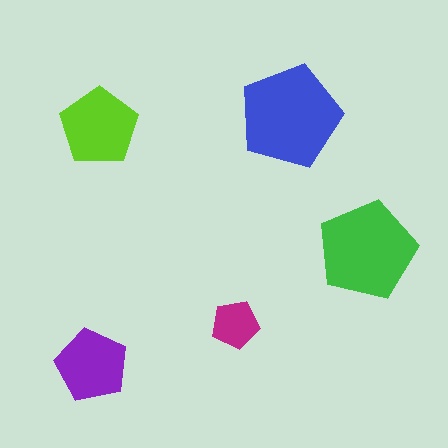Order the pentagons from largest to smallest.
the blue one, the green one, the lime one, the purple one, the magenta one.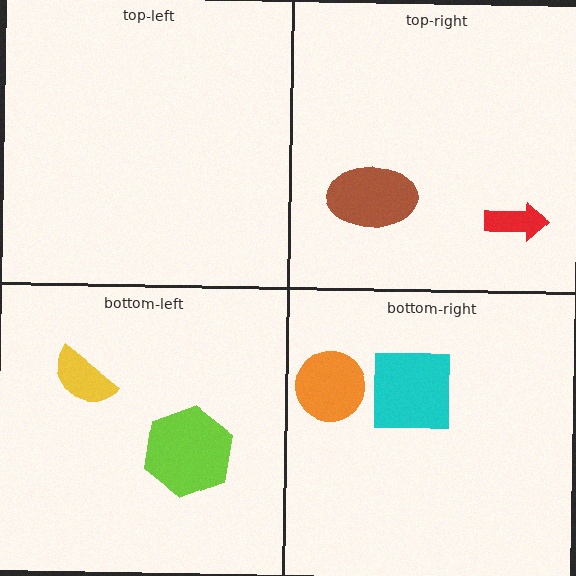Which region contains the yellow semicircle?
The bottom-left region.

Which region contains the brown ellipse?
The top-right region.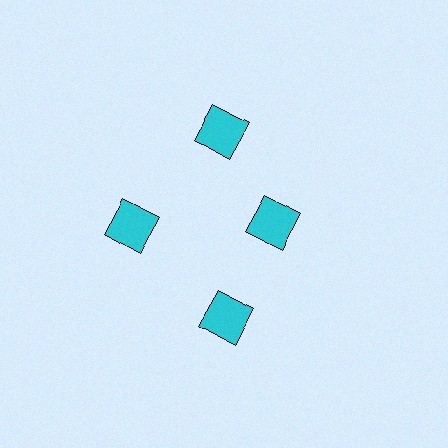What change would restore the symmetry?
The symmetry would be restored by moving it outward, back onto the ring so that all 4 squares sit at equal angles and equal distance from the center.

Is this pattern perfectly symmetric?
No. The 4 cyan squares are arranged in a ring, but one element near the 3 o'clock position is pulled inward toward the center, breaking the 4-fold rotational symmetry.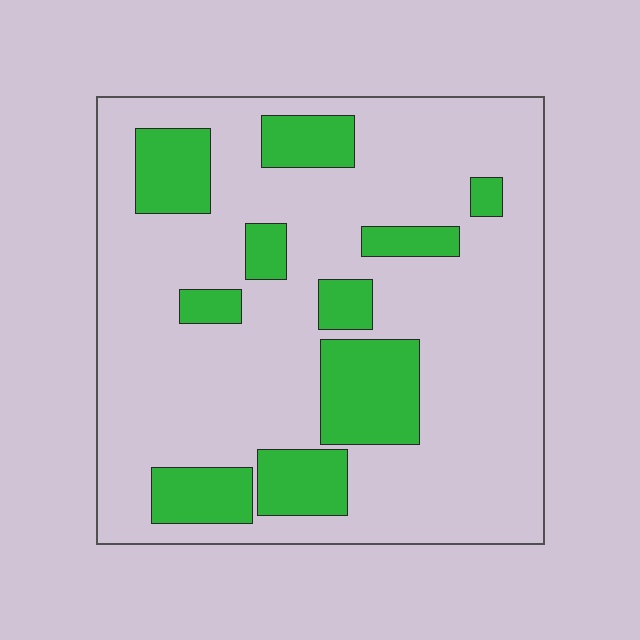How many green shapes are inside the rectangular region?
10.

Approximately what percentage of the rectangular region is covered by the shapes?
Approximately 25%.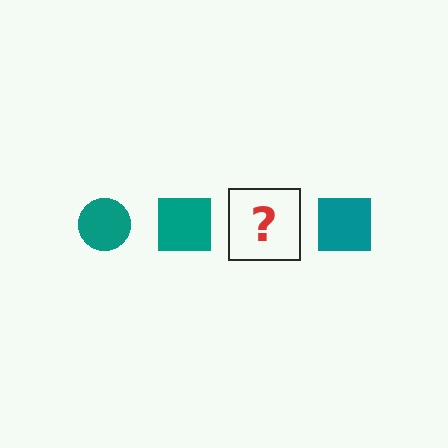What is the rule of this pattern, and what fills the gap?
The rule is that the pattern cycles through circle, square shapes in teal. The gap should be filled with a teal circle.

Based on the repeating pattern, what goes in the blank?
The blank should be a teal circle.